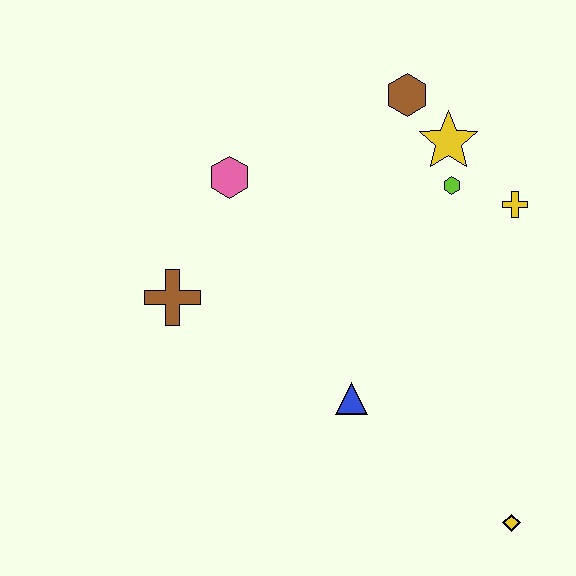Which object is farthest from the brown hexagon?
The yellow diamond is farthest from the brown hexagon.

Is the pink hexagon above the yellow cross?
Yes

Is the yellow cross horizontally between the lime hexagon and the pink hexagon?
No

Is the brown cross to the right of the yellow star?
No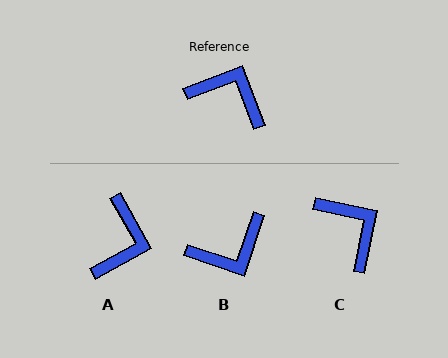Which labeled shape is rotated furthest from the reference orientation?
B, about 129 degrees away.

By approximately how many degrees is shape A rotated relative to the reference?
Approximately 82 degrees clockwise.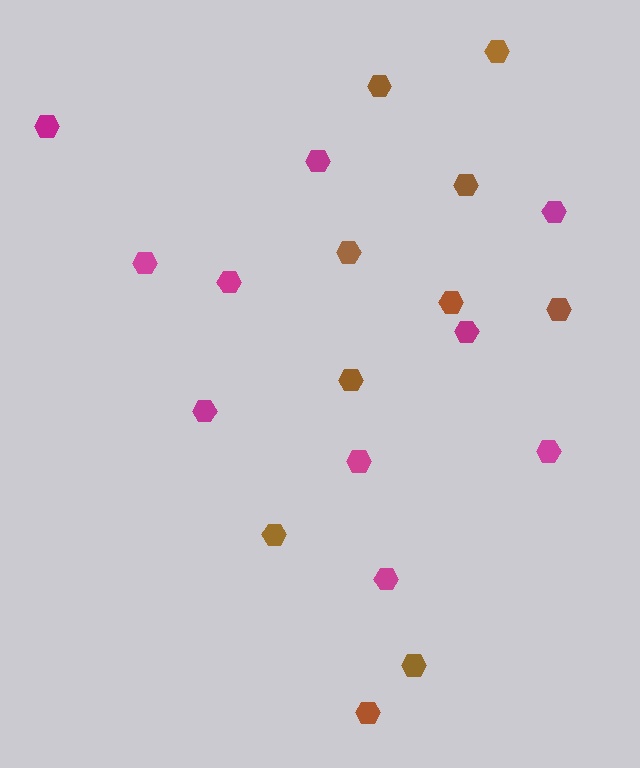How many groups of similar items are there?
There are 2 groups: one group of magenta hexagons (10) and one group of brown hexagons (10).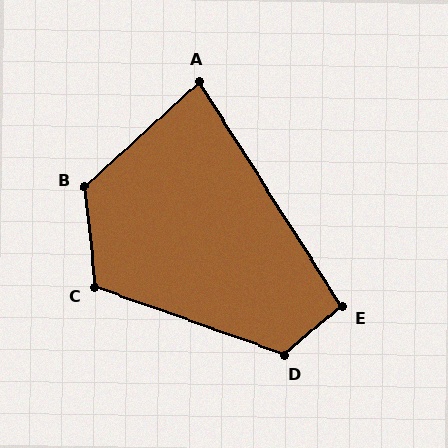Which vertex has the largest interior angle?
B, at approximately 127 degrees.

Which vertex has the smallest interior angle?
A, at approximately 80 degrees.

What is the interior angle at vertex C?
Approximately 115 degrees (obtuse).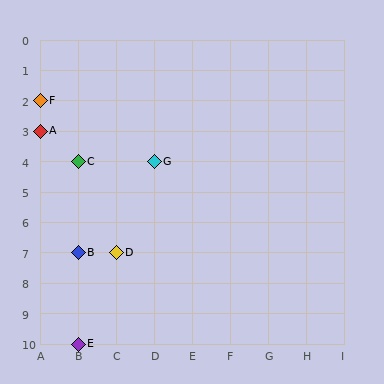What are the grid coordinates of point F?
Point F is at grid coordinates (A, 2).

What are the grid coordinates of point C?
Point C is at grid coordinates (B, 4).